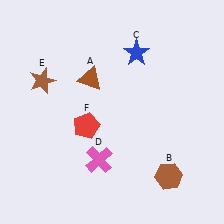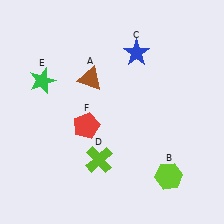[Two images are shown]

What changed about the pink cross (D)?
In Image 1, D is pink. In Image 2, it changed to lime.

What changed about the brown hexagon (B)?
In Image 1, B is brown. In Image 2, it changed to lime.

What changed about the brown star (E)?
In Image 1, E is brown. In Image 2, it changed to green.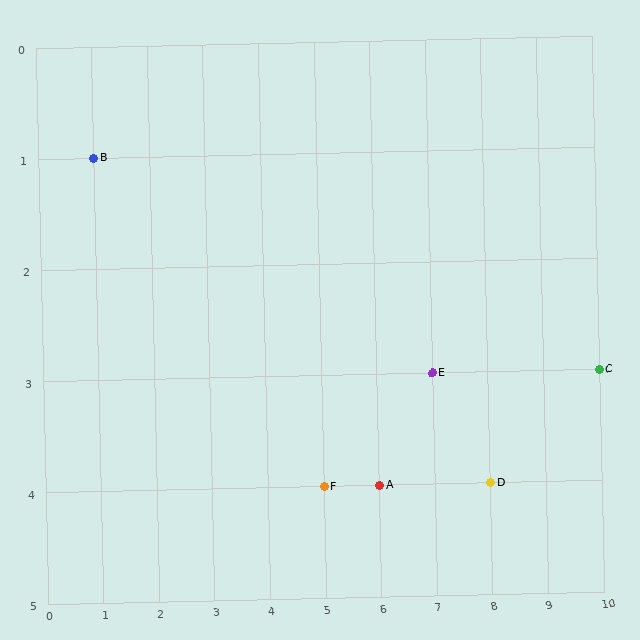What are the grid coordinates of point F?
Point F is at grid coordinates (5, 4).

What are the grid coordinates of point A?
Point A is at grid coordinates (6, 4).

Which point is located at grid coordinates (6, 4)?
Point A is at (6, 4).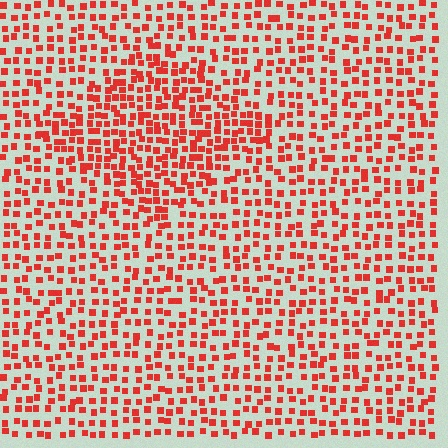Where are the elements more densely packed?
The elements are more densely packed inside the diamond boundary.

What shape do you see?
I see a diamond.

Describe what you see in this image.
The image contains small red elements arranged at two different densities. A diamond-shaped region is visible where the elements are more densely packed than the surrounding area.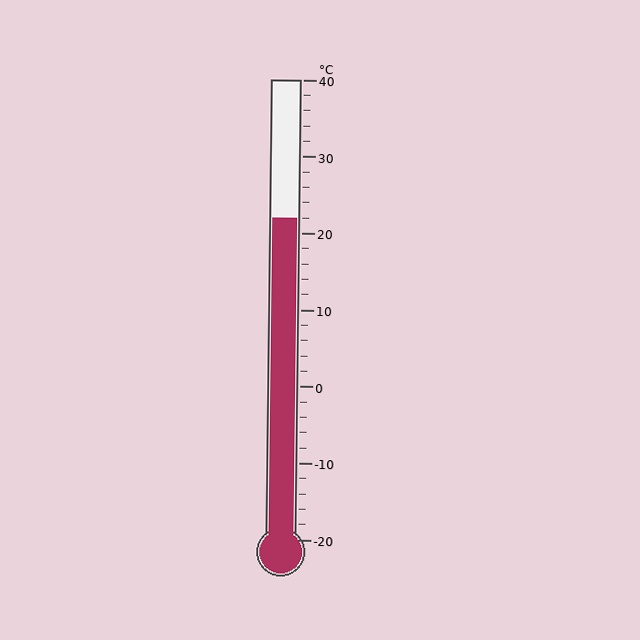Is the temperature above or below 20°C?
The temperature is above 20°C.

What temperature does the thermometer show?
The thermometer shows approximately 22°C.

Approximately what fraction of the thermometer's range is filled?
The thermometer is filled to approximately 70% of its range.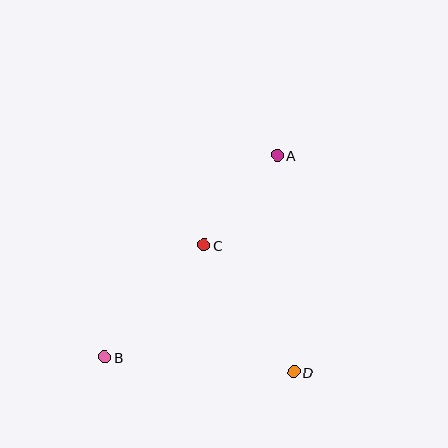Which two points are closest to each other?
Points A and C are closest to each other.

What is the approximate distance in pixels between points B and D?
The distance between B and D is approximately 190 pixels.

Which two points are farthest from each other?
Points A and B are farthest from each other.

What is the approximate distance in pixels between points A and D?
The distance between A and D is approximately 218 pixels.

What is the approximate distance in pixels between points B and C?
The distance between B and C is approximately 150 pixels.